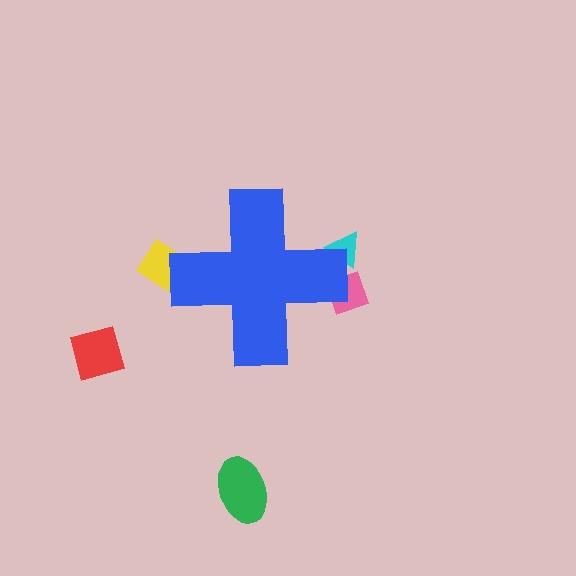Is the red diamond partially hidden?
No, the red diamond is fully visible.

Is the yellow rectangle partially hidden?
Yes, the yellow rectangle is partially hidden behind the blue cross.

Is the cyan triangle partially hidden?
Yes, the cyan triangle is partially hidden behind the blue cross.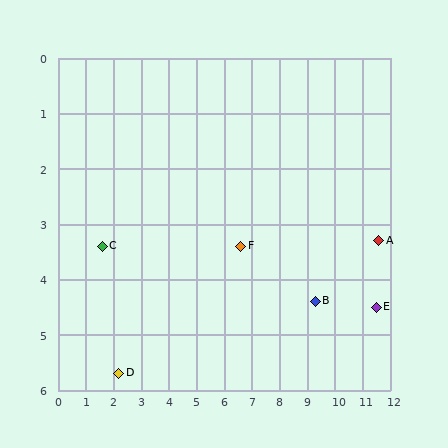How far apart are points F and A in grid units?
Points F and A are about 5.0 grid units apart.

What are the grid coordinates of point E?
Point E is at approximately (11.5, 4.5).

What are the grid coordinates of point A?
Point A is at approximately (11.6, 3.3).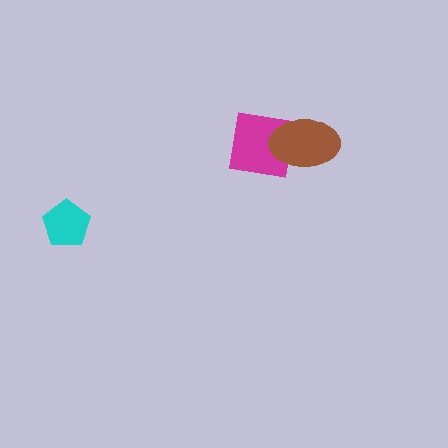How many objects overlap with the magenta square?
1 object overlaps with the magenta square.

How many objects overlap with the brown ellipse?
1 object overlaps with the brown ellipse.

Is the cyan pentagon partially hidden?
No, no other shape covers it.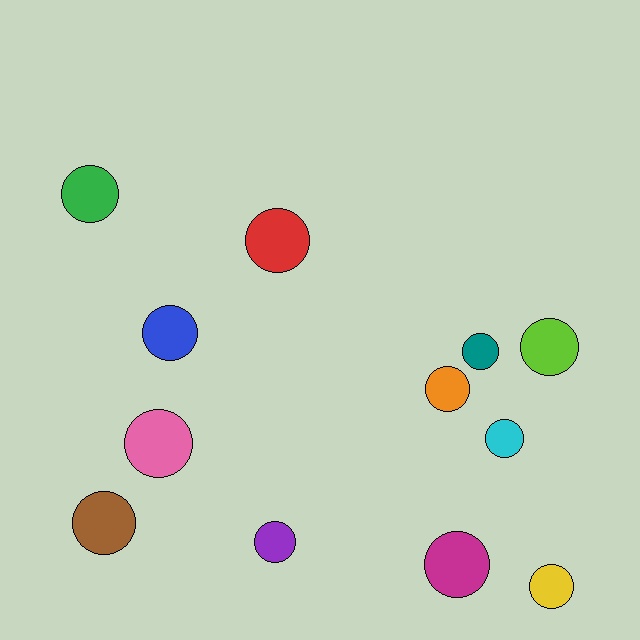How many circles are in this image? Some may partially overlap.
There are 12 circles.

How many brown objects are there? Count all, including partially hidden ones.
There is 1 brown object.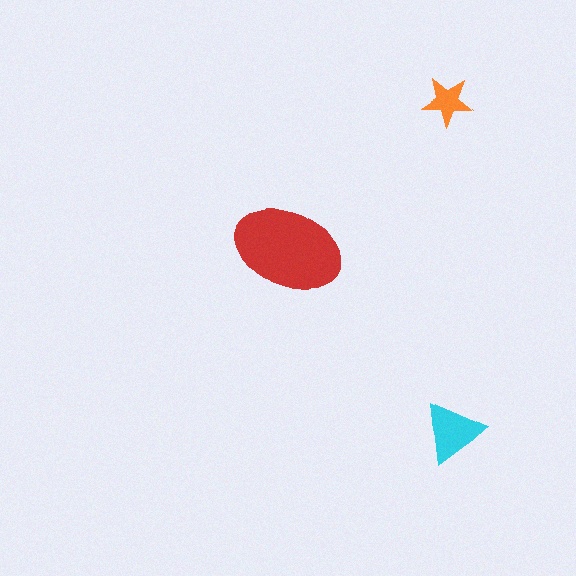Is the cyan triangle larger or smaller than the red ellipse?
Smaller.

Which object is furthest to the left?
The red ellipse is leftmost.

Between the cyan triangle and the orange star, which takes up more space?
The cyan triangle.